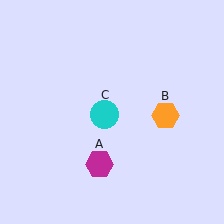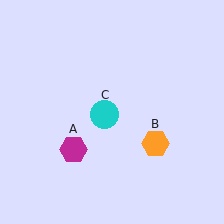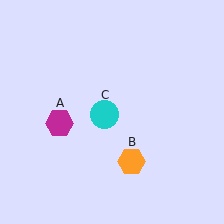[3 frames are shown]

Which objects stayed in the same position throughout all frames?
Cyan circle (object C) remained stationary.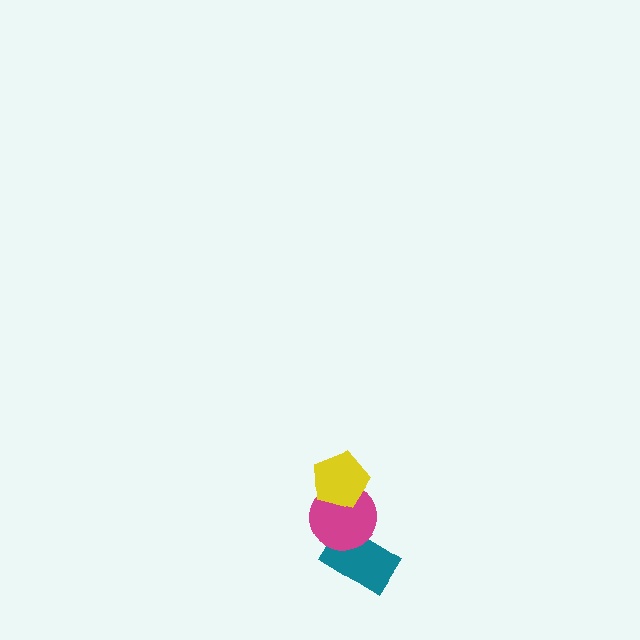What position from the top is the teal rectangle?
The teal rectangle is 3rd from the top.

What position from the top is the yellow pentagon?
The yellow pentagon is 1st from the top.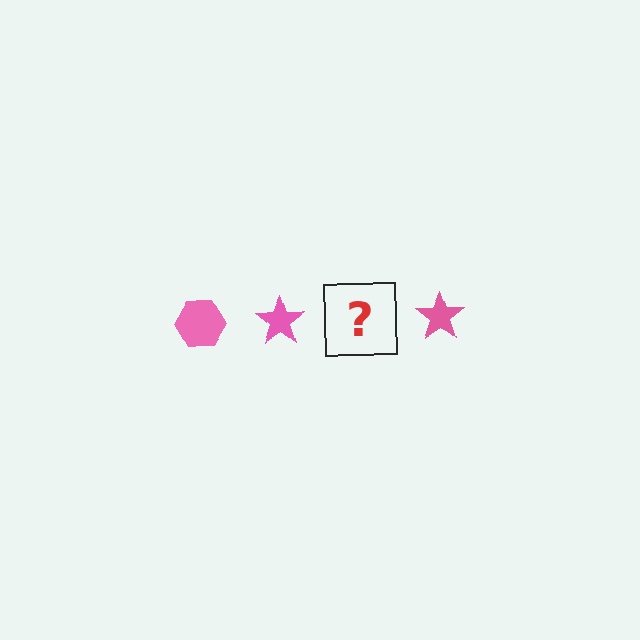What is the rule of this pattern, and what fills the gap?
The rule is that the pattern cycles through hexagon, star shapes in pink. The gap should be filled with a pink hexagon.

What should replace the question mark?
The question mark should be replaced with a pink hexagon.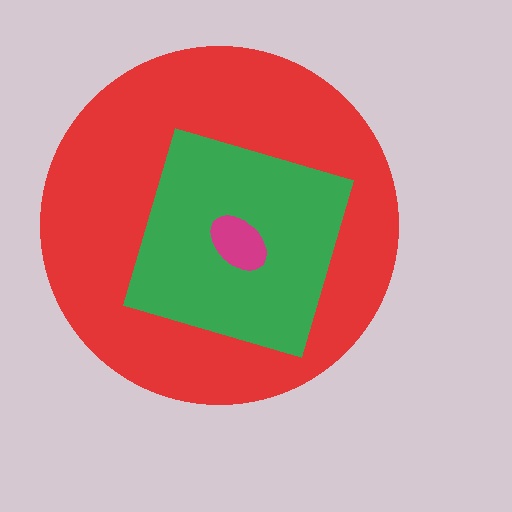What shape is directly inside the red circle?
The green diamond.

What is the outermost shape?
The red circle.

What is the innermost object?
The magenta ellipse.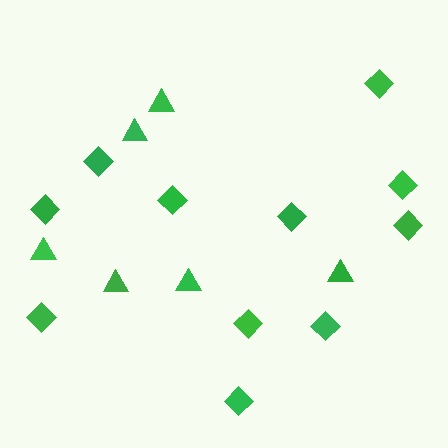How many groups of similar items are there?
There are 2 groups: one group of diamonds (11) and one group of triangles (6).